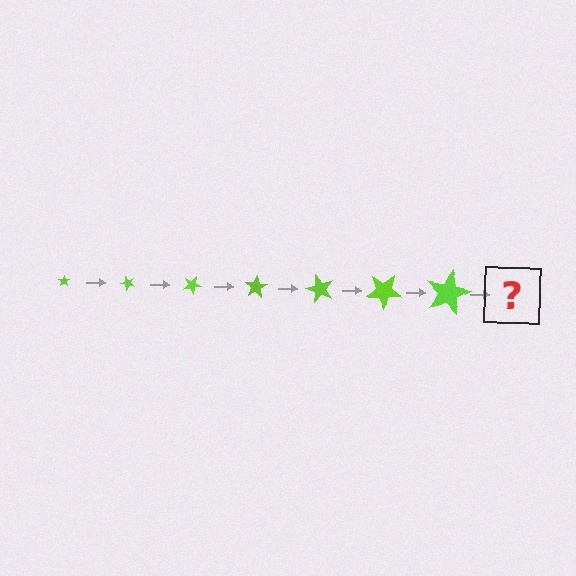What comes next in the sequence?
The next element should be a star, larger than the previous one and rotated 350 degrees from the start.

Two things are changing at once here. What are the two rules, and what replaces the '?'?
The two rules are that the star grows larger each step and it rotates 50 degrees each step. The '?' should be a star, larger than the previous one and rotated 350 degrees from the start.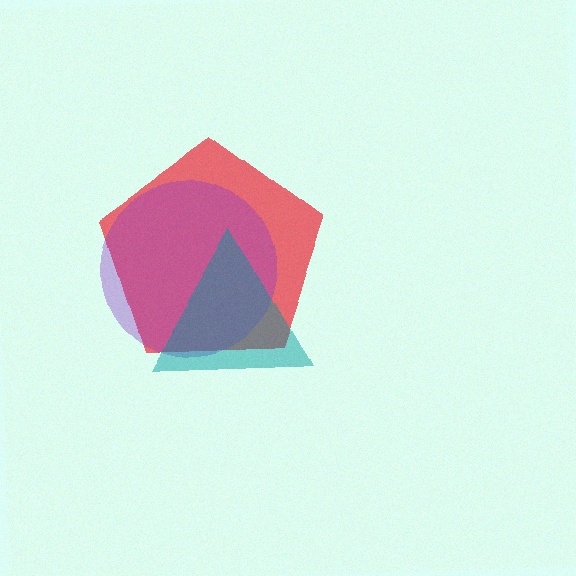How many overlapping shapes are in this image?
There are 3 overlapping shapes in the image.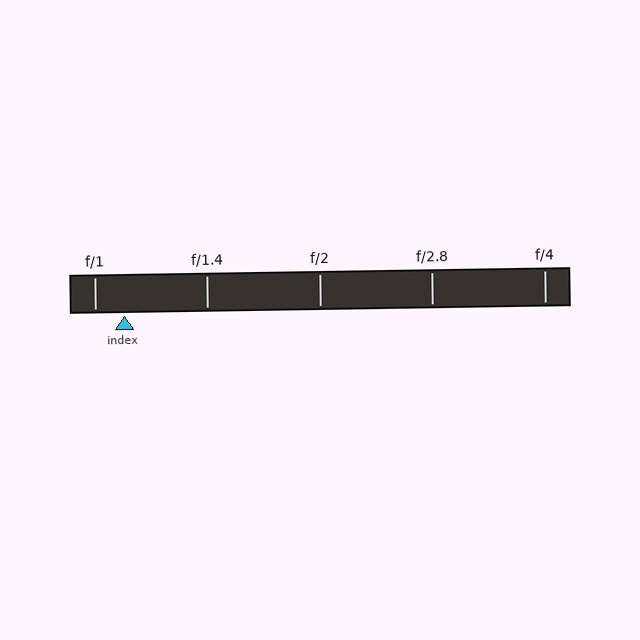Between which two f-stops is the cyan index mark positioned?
The index mark is between f/1 and f/1.4.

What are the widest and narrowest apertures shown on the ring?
The widest aperture shown is f/1 and the narrowest is f/4.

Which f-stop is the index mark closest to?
The index mark is closest to f/1.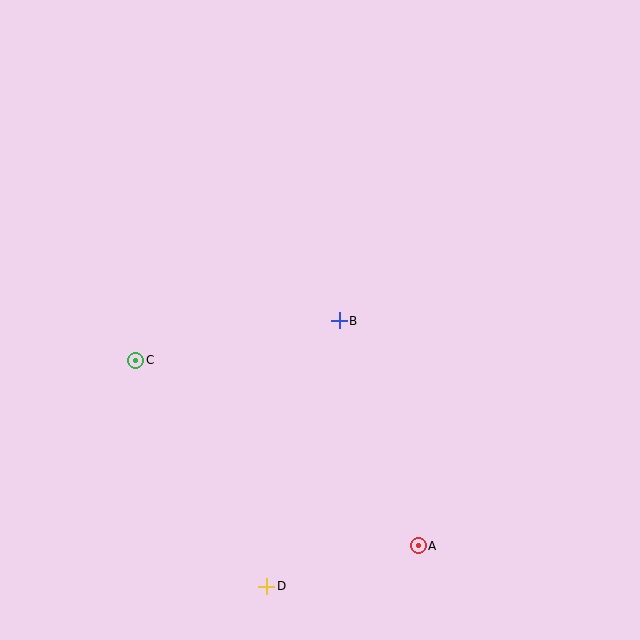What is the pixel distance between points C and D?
The distance between C and D is 261 pixels.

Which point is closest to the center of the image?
Point B at (339, 321) is closest to the center.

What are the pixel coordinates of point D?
Point D is at (267, 586).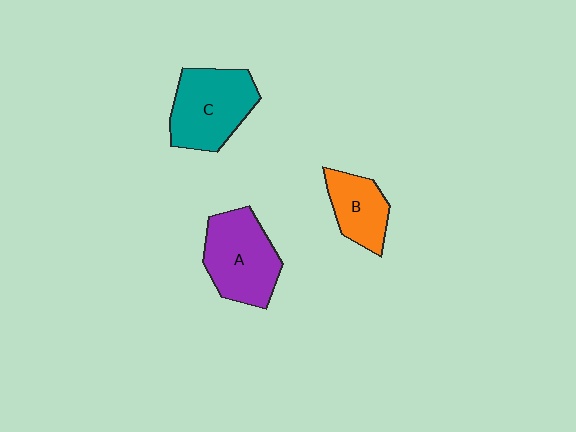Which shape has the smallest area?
Shape B (orange).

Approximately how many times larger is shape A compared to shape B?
Approximately 1.6 times.